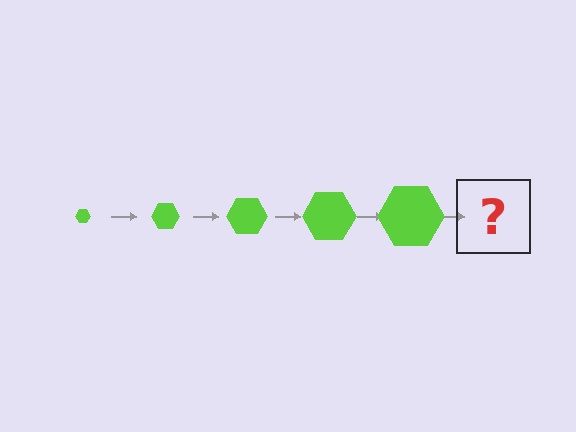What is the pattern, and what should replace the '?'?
The pattern is that the hexagon gets progressively larger each step. The '?' should be a lime hexagon, larger than the previous one.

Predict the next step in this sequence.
The next step is a lime hexagon, larger than the previous one.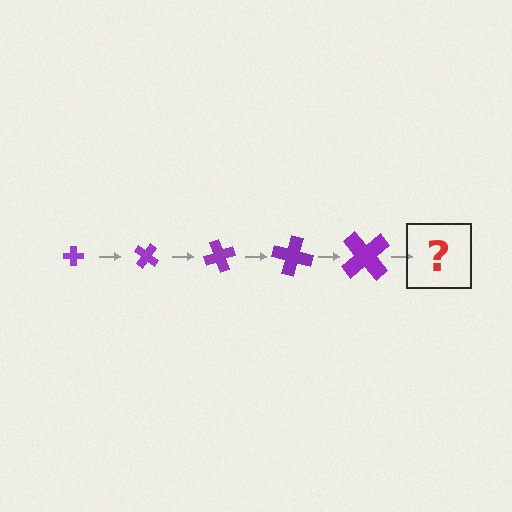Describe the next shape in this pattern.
It should be a cross, larger than the previous one and rotated 175 degrees from the start.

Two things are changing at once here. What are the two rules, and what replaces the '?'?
The two rules are that the cross grows larger each step and it rotates 35 degrees each step. The '?' should be a cross, larger than the previous one and rotated 175 degrees from the start.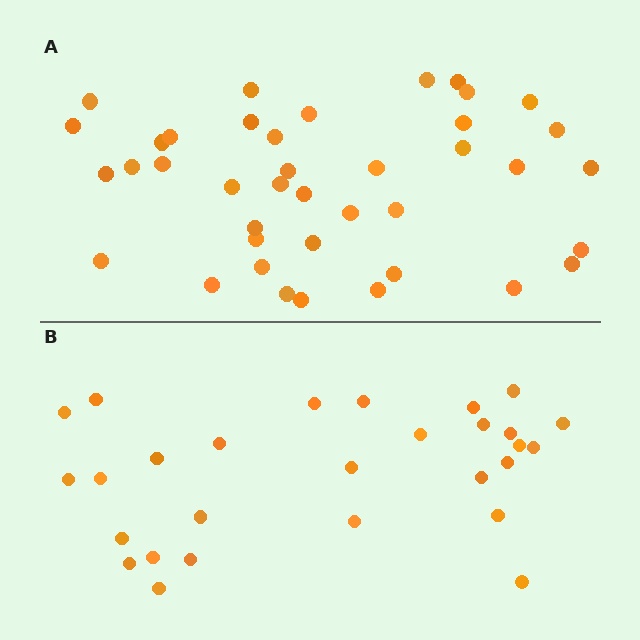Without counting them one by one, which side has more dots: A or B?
Region A (the top region) has more dots.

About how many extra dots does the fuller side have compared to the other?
Region A has roughly 12 or so more dots than region B.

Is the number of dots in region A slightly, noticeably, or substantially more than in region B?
Region A has noticeably more, but not dramatically so. The ratio is roughly 1.4 to 1.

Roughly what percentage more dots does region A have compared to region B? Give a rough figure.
About 45% more.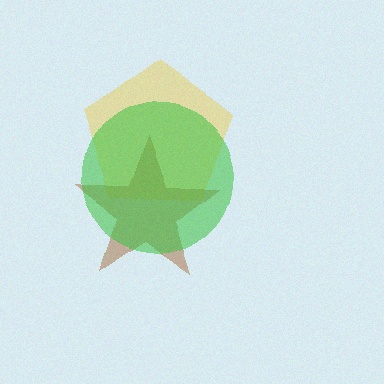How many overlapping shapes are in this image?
There are 3 overlapping shapes in the image.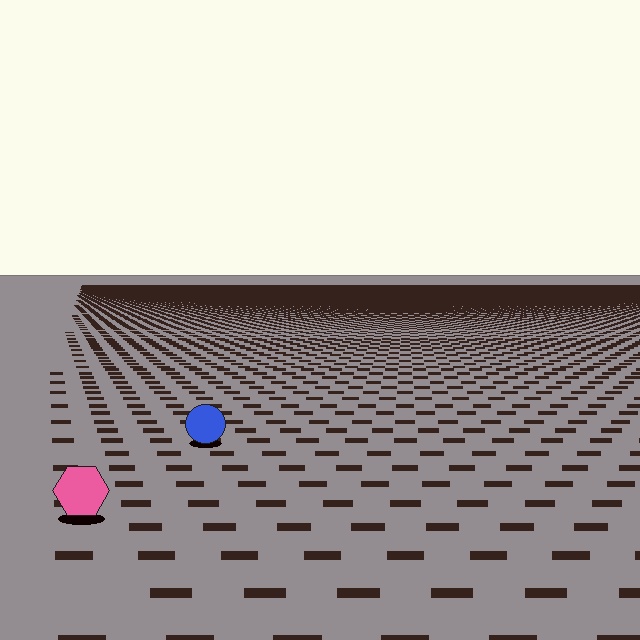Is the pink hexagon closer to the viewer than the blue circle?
Yes. The pink hexagon is closer — you can tell from the texture gradient: the ground texture is coarser near it.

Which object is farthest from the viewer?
The blue circle is farthest from the viewer. It appears smaller and the ground texture around it is denser.